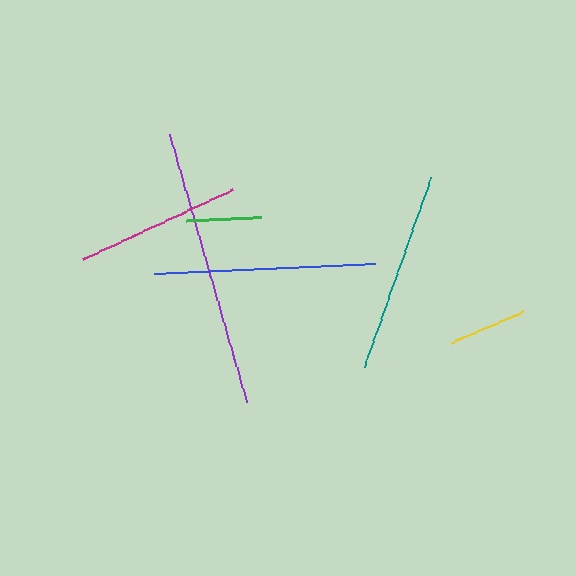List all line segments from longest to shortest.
From longest to shortest: purple, blue, teal, magenta, yellow, green.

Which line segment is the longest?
The purple line is the longest at approximately 279 pixels.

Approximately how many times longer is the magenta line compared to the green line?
The magenta line is approximately 2.2 times the length of the green line.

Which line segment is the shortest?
The green line is the shortest at approximately 75 pixels.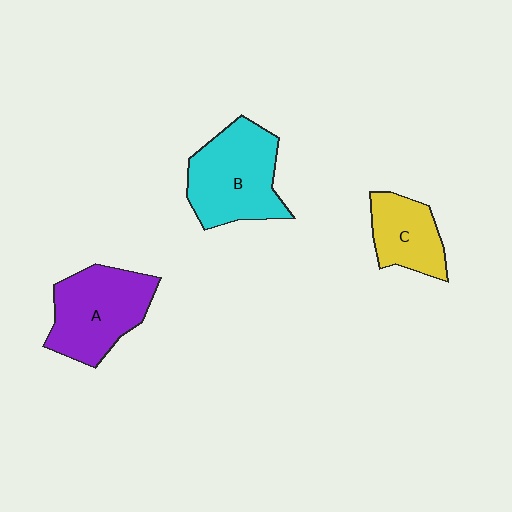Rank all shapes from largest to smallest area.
From largest to smallest: B (cyan), A (purple), C (yellow).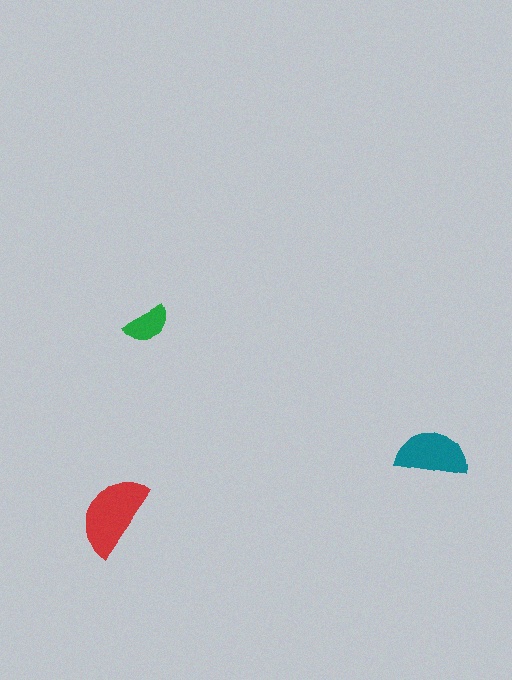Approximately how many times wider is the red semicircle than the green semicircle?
About 2 times wider.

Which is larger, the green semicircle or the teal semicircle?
The teal one.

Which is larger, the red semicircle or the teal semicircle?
The red one.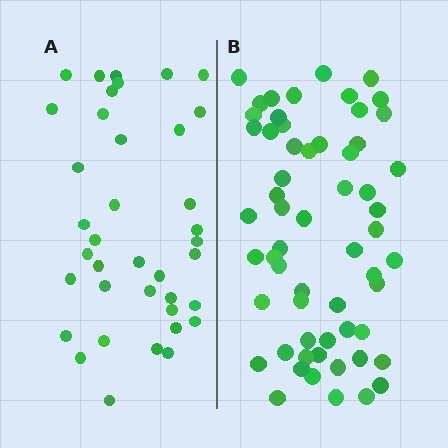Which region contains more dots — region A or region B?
Region B (the right region) has more dots.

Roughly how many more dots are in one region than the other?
Region B has approximately 20 more dots than region A.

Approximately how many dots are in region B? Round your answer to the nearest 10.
About 60 dots. (The exact count is 59, which rounds to 60.)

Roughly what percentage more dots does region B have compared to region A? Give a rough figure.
About 55% more.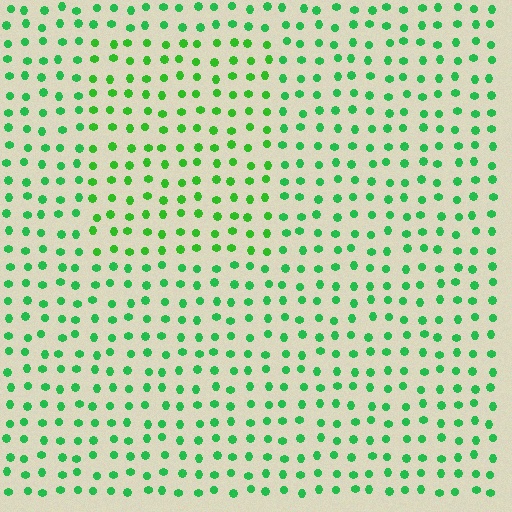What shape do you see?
I see a rectangle.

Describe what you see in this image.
The image is filled with small green elements in a uniform arrangement. A rectangle-shaped region is visible where the elements are tinted to a slightly different hue, forming a subtle color boundary.